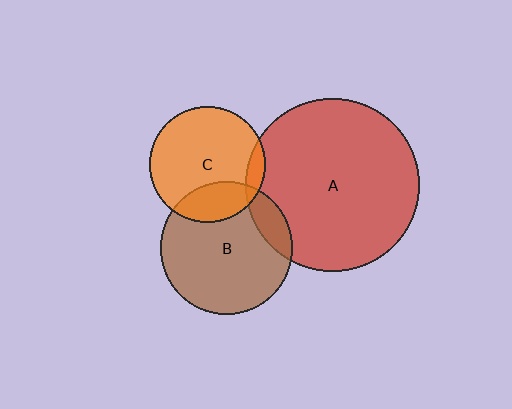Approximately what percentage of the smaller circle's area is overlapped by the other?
Approximately 10%.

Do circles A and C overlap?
Yes.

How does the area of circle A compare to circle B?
Approximately 1.7 times.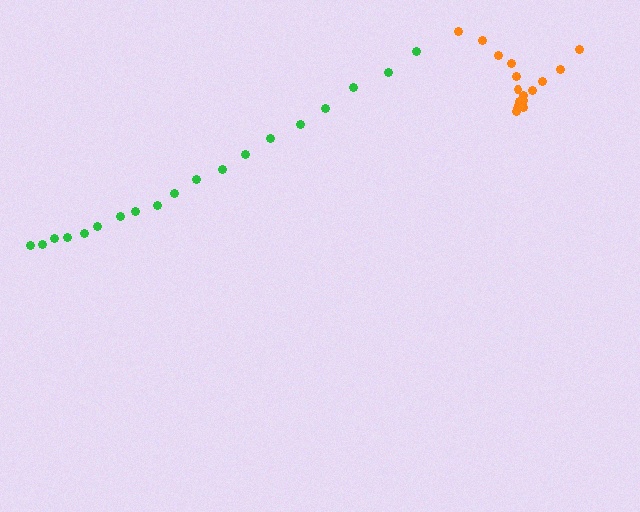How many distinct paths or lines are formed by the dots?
There are 2 distinct paths.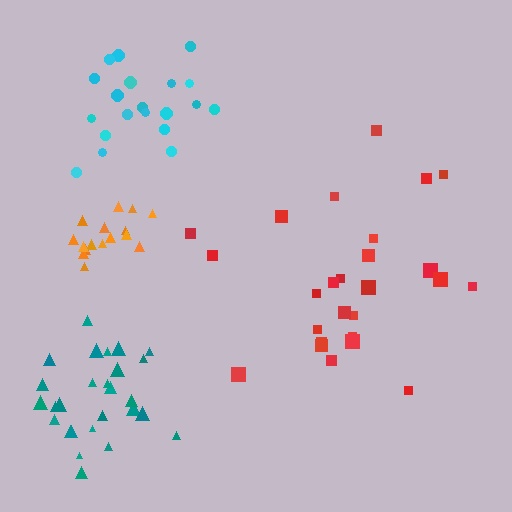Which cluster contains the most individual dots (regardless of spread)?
Teal (27).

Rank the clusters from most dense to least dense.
orange, teal, cyan, red.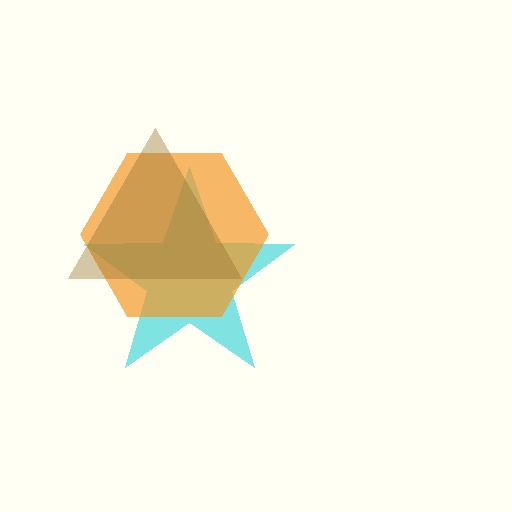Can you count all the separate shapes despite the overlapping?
Yes, there are 3 separate shapes.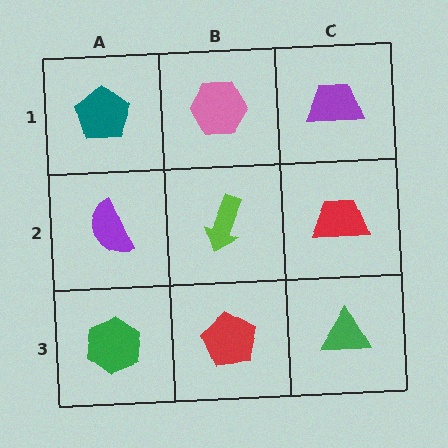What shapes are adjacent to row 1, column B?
A lime arrow (row 2, column B), a teal pentagon (row 1, column A), a purple trapezoid (row 1, column C).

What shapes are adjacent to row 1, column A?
A purple semicircle (row 2, column A), a pink hexagon (row 1, column B).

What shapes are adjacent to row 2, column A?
A teal pentagon (row 1, column A), a green hexagon (row 3, column A), a lime arrow (row 2, column B).